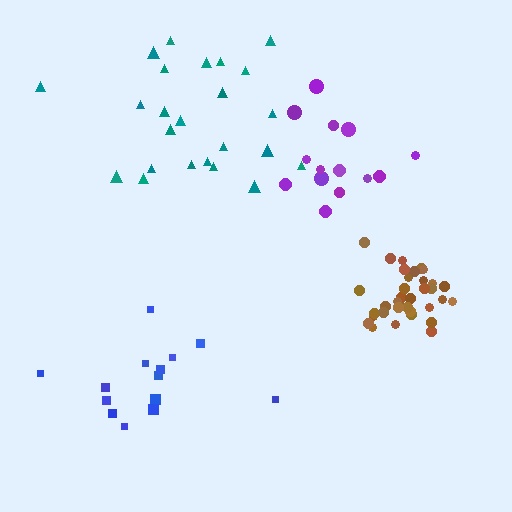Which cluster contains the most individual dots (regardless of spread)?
Brown (35).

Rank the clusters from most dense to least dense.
brown, purple, blue, teal.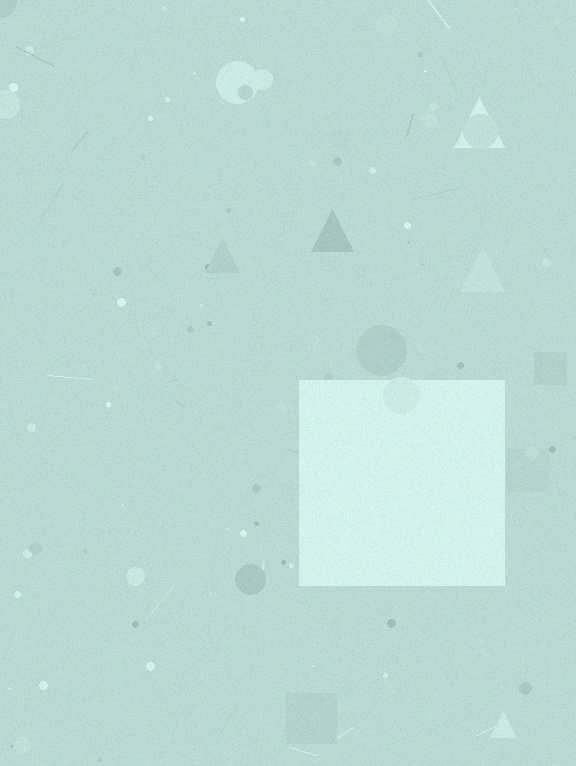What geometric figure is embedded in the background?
A square is embedded in the background.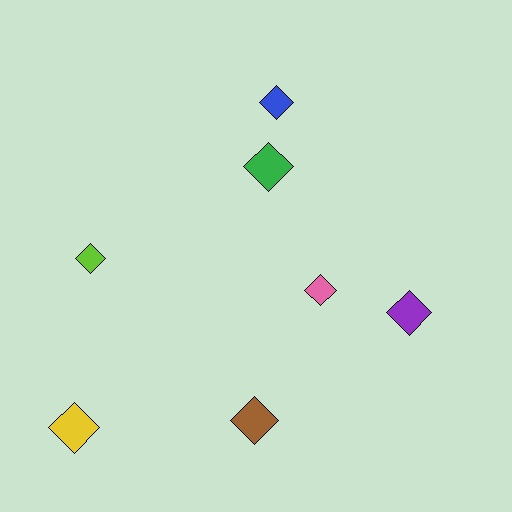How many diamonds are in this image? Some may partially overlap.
There are 7 diamonds.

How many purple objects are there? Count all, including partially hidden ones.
There is 1 purple object.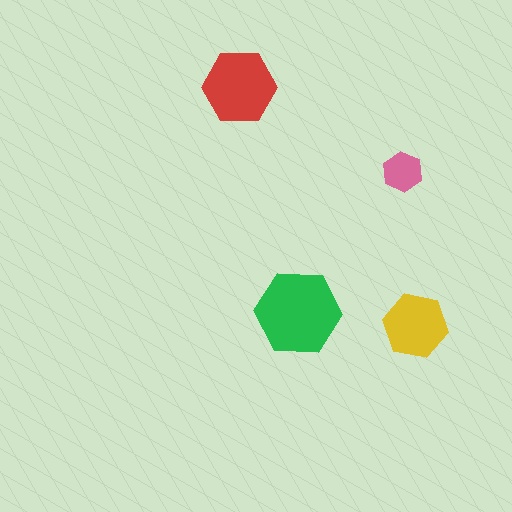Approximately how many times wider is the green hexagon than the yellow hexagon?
About 1.5 times wider.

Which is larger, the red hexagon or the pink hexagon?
The red one.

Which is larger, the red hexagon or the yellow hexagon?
The red one.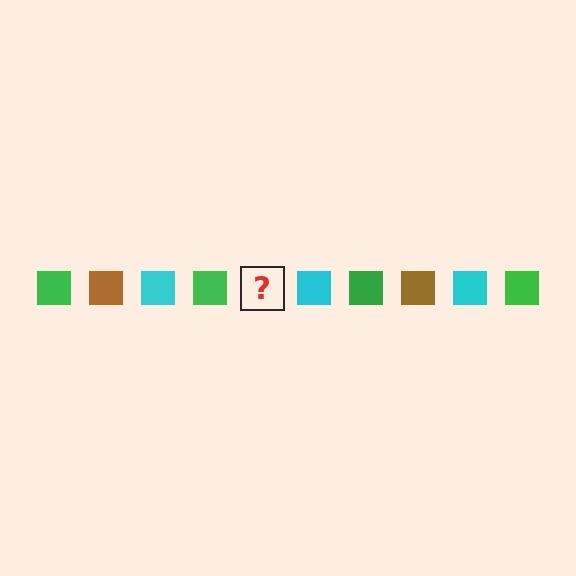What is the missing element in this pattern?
The missing element is a brown square.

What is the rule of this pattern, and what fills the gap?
The rule is that the pattern cycles through green, brown, cyan squares. The gap should be filled with a brown square.